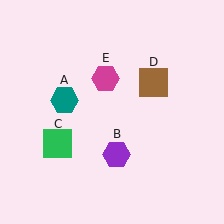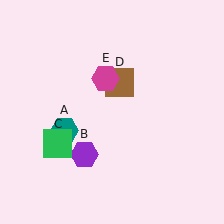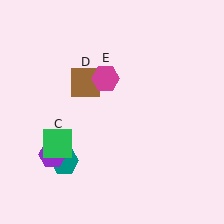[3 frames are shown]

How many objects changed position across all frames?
3 objects changed position: teal hexagon (object A), purple hexagon (object B), brown square (object D).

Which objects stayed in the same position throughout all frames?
Green square (object C) and magenta hexagon (object E) remained stationary.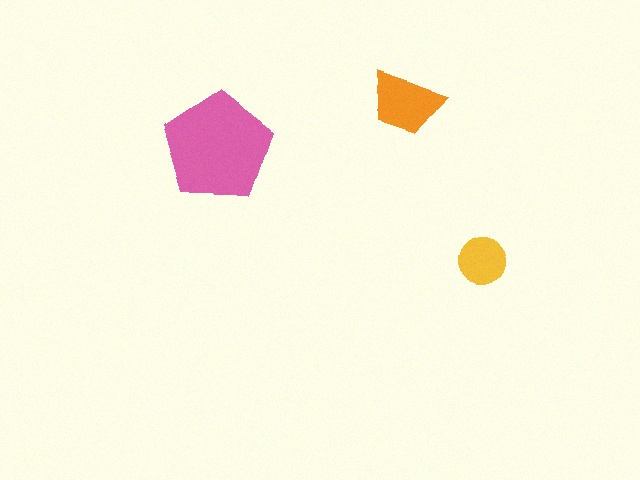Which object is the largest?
The pink pentagon.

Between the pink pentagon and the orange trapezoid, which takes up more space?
The pink pentagon.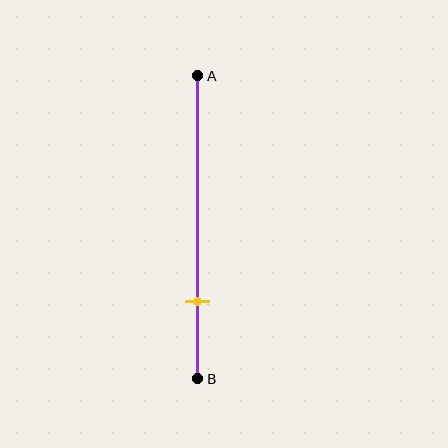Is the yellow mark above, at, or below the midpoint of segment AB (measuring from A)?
The yellow mark is below the midpoint of segment AB.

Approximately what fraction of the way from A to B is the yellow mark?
The yellow mark is approximately 75% of the way from A to B.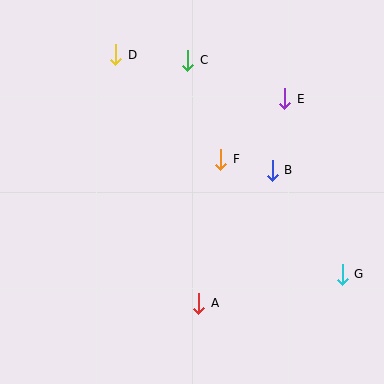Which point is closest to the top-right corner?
Point E is closest to the top-right corner.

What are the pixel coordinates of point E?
Point E is at (285, 99).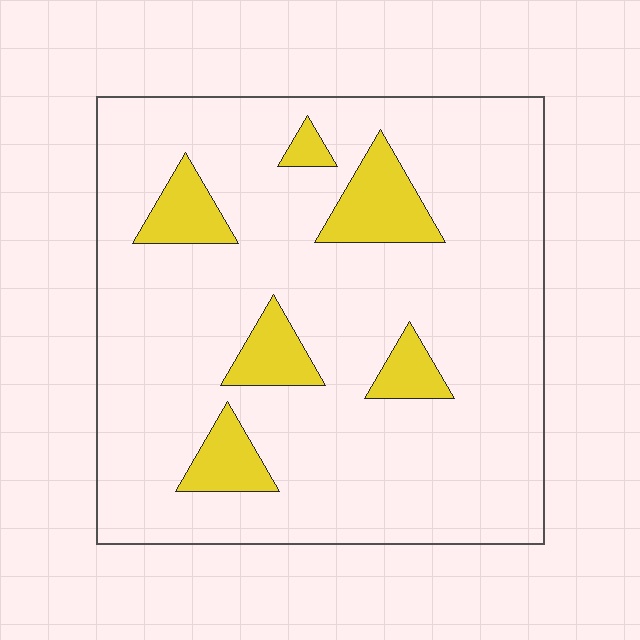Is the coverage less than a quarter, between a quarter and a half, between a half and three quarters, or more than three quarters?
Less than a quarter.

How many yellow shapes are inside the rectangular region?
6.